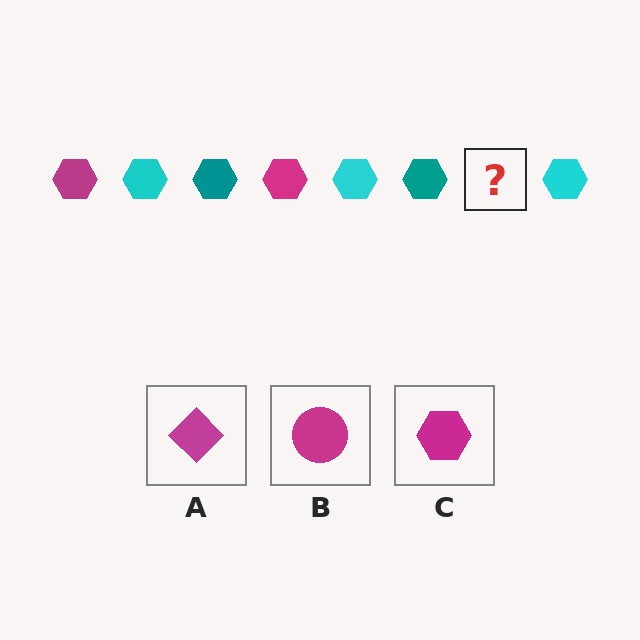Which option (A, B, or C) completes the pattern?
C.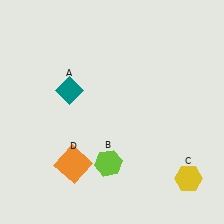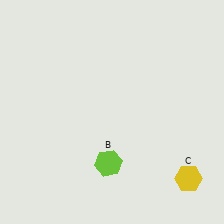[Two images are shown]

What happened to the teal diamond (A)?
The teal diamond (A) was removed in Image 2. It was in the top-left area of Image 1.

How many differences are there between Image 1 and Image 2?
There are 2 differences between the two images.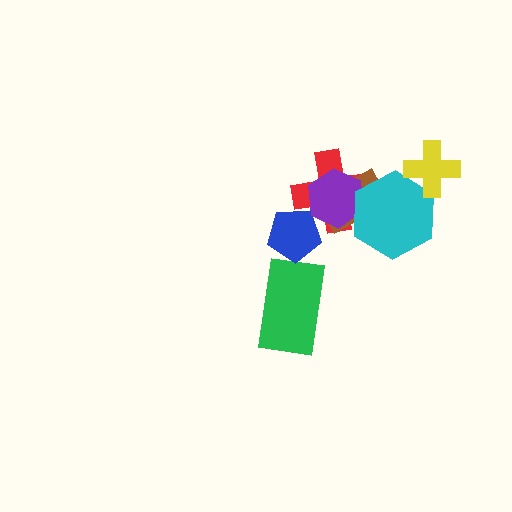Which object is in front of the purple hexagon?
The cyan hexagon is in front of the purple hexagon.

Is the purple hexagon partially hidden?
Yes, it is partially covered by another shape.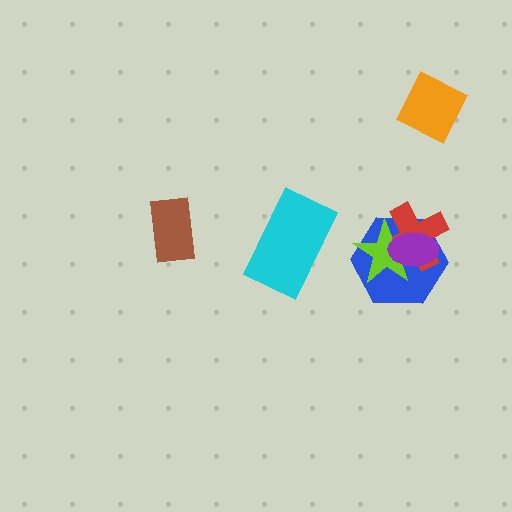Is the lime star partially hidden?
Yes, it is partially covered by another shape.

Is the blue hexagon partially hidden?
Yes, it is partially covered by another shape.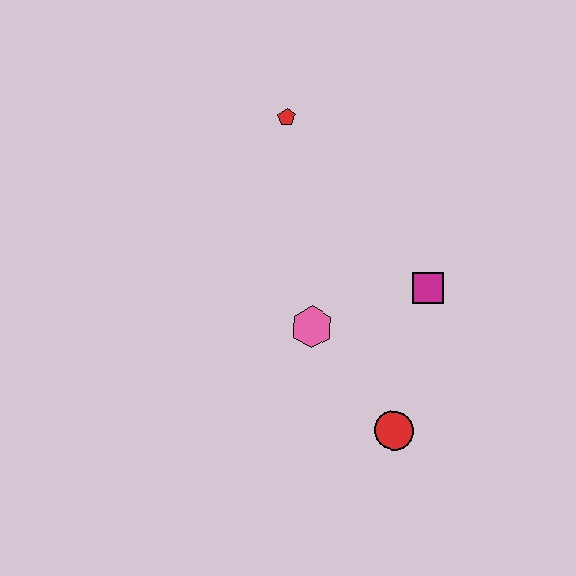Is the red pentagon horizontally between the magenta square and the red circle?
No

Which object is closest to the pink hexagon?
The magenta square is closest to the pink hexagon.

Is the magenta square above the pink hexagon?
Yes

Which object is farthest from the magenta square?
The red pentagon is farthest from the magenta square.